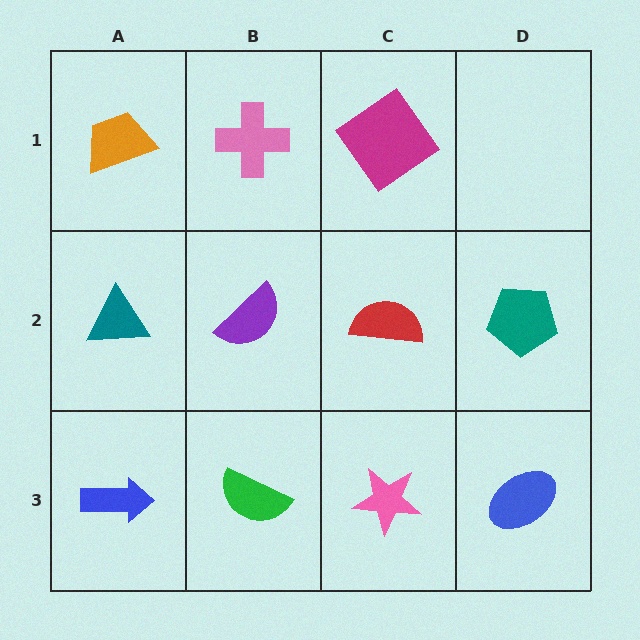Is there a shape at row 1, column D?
No, that cell is empty.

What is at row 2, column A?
A teal triangle.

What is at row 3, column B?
A green semicircle.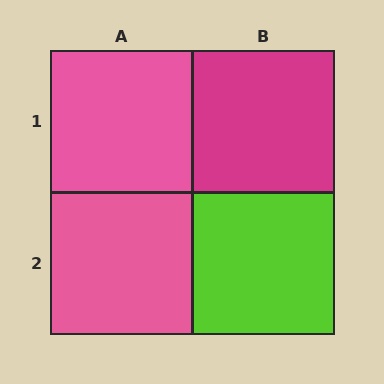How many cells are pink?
2 cells are pink.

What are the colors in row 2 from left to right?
Pink, lime.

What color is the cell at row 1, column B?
Magenta.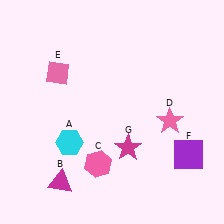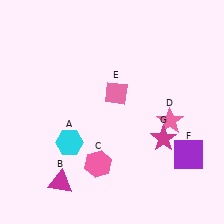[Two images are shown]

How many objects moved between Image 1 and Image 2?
2 objects moved between the two images.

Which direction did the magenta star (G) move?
The magenta star (G) moved right.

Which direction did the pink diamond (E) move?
The pink diamond (E) moved right.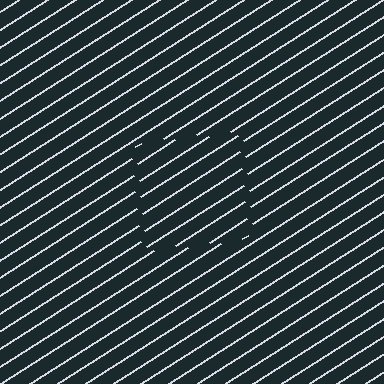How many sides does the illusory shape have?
4 sides — the line-ends trace a square.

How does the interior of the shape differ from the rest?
The interior of the shape contains the same grating, shifted by half a period — the contour is defined by the phase discontinuity where line-ends from the inner and outer gratings abut.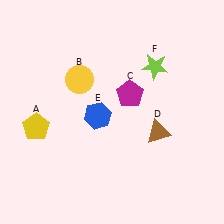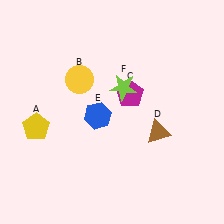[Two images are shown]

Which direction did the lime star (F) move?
The lime star (F) moved left.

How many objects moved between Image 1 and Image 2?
1 object moved between the two images.